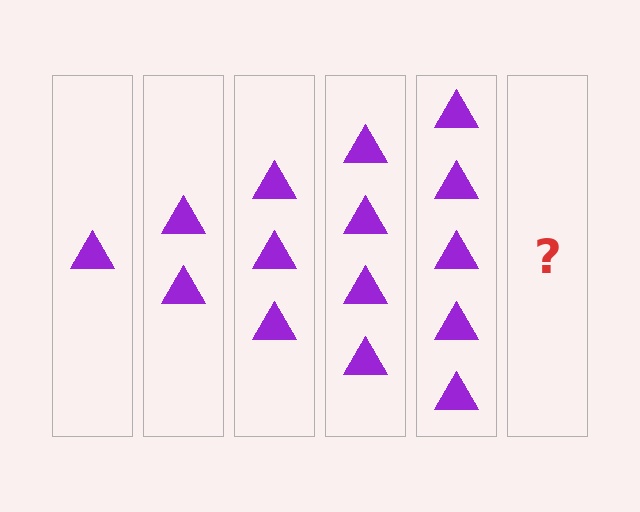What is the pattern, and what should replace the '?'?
The pattern is that each step adds one more triangle. The '?' should be 6 triangles.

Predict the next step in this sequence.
The next step is 6 triangles.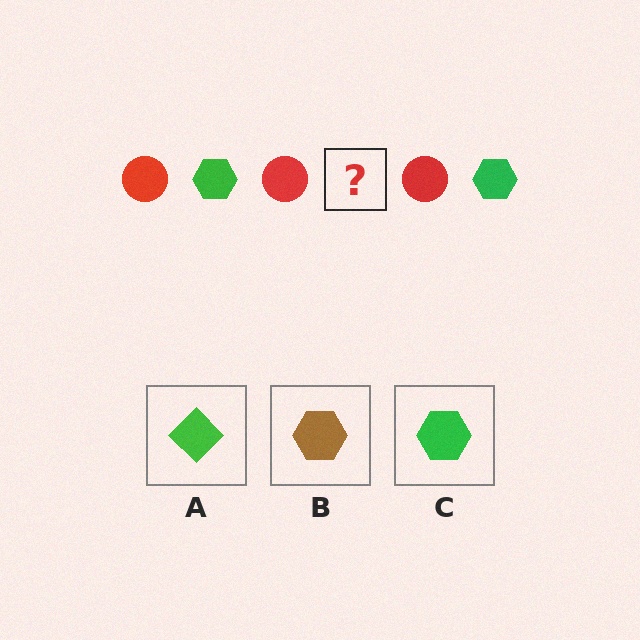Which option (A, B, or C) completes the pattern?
C.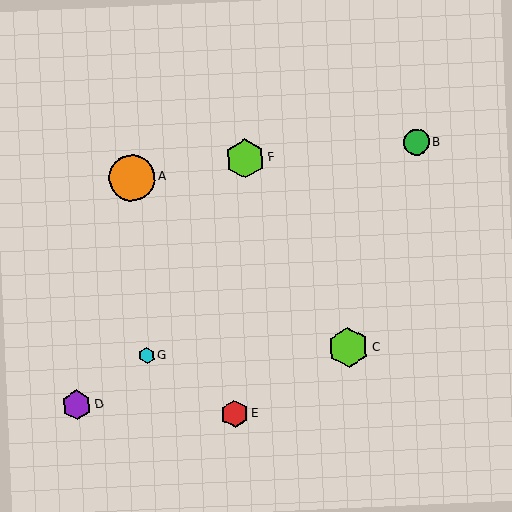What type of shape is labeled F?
Shape F is a lime hexagon.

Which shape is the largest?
The orange circle (labeled A) is the largest.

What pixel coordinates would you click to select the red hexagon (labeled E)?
Click at (235, 414) to select the red hexagon E.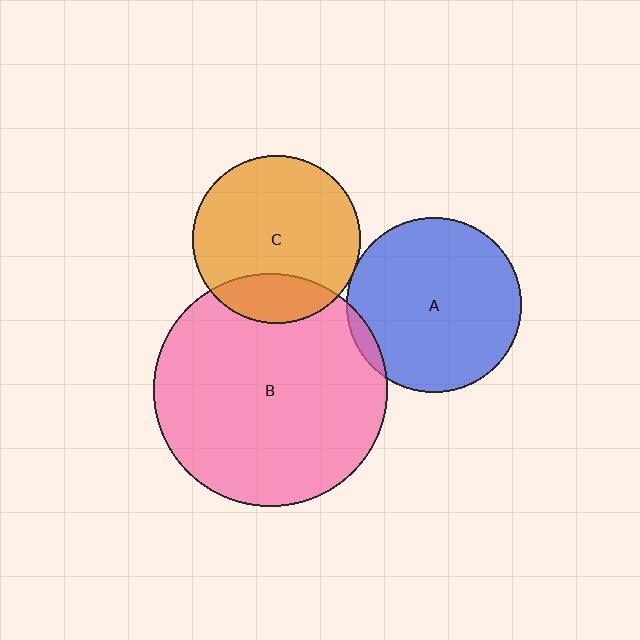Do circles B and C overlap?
Yes.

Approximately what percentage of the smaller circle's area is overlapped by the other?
Approximately 20%.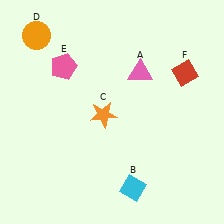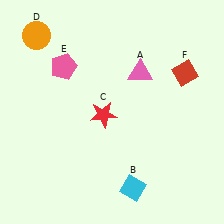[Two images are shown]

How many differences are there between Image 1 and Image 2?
There is 1 difference between the two images.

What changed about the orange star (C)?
In Image 1, C is orange. In Image 2, it changed to red.